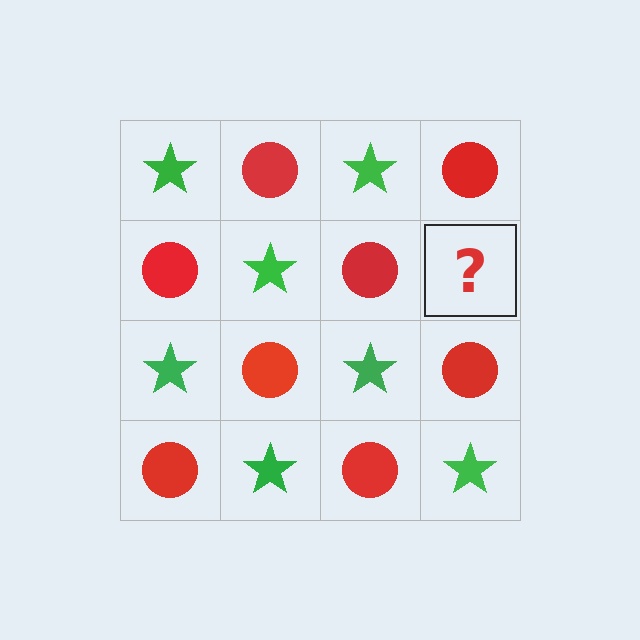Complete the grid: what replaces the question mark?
The question mark should be replaced with a green star.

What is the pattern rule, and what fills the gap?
The rule is that it alternates green star and red circle in a checkerboard pattern. The gap should be filled with a green star.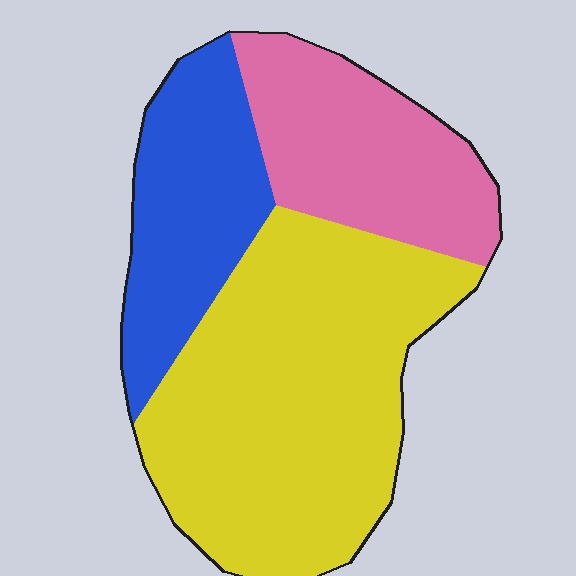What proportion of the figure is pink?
Pink covers 25% of the figure.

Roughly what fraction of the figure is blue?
Blue takes up between a sixth and a third of the figure.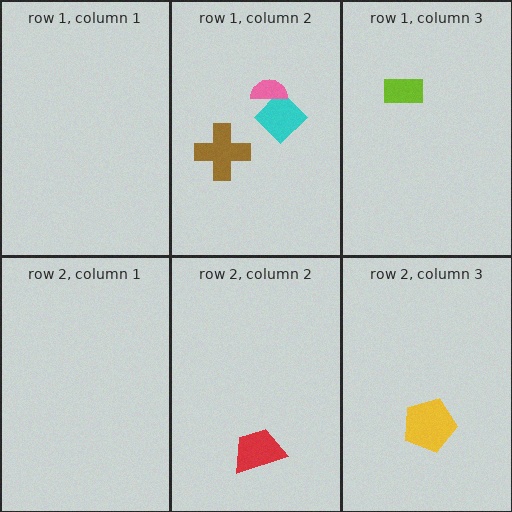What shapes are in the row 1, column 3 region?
The lime rectangle.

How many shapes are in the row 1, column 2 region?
3.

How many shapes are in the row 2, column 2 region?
1.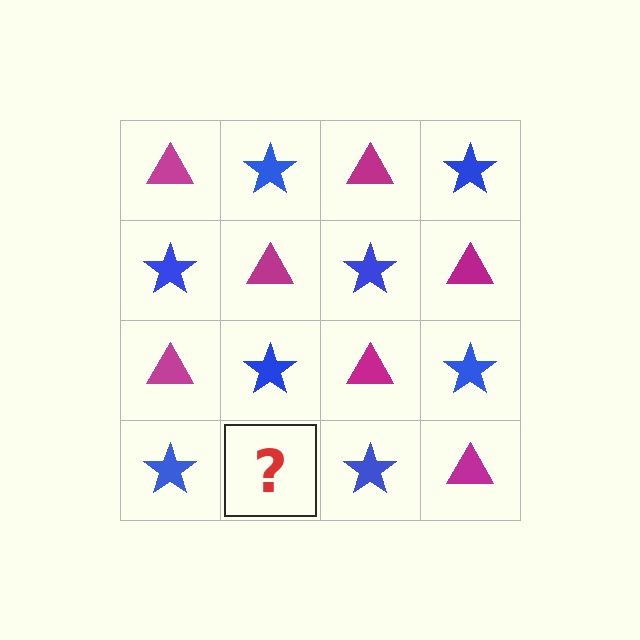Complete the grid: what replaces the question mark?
The question mark should be replaced with a magenta triangle.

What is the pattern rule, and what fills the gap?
The rule is that it alternates magenta triangle and blue star in a checkerboard pattern. The gap should be filled with a magenta triangle.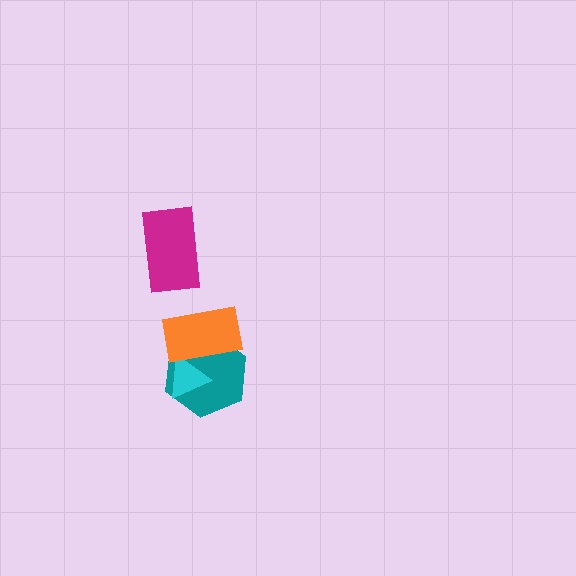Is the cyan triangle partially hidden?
Yes, it is partially covered by another shape.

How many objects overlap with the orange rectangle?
2 objects overlap with the orange rectangle.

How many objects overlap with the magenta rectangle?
0 objects overlap with the magenta rectangle.